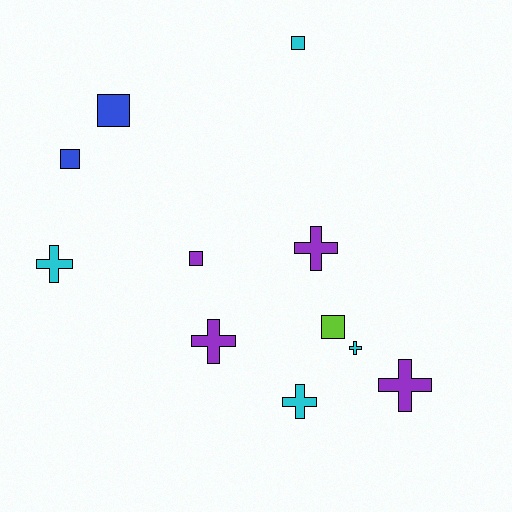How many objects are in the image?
There are 11 objects.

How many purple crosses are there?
There are 3 purple crosses.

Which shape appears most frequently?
Cross, with 6 objects.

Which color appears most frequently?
Purple, with 4 objects.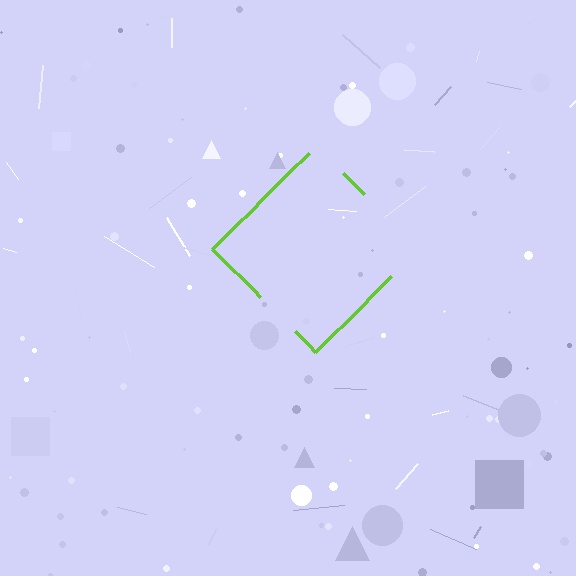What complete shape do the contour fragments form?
The contour fragments form a diamond.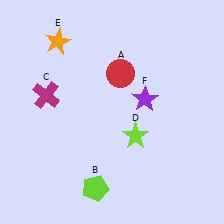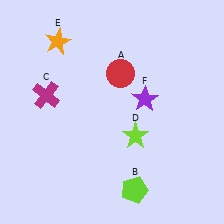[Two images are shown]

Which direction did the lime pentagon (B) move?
The lime pentagon (B) moved right.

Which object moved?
The lime pentagon (B) moved right.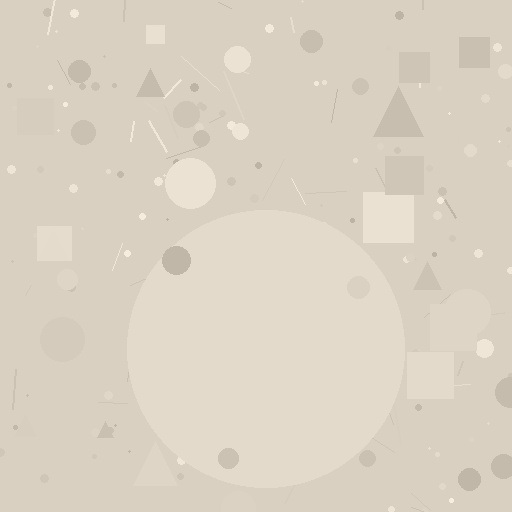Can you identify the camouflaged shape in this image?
The camouflaged shape is a circle.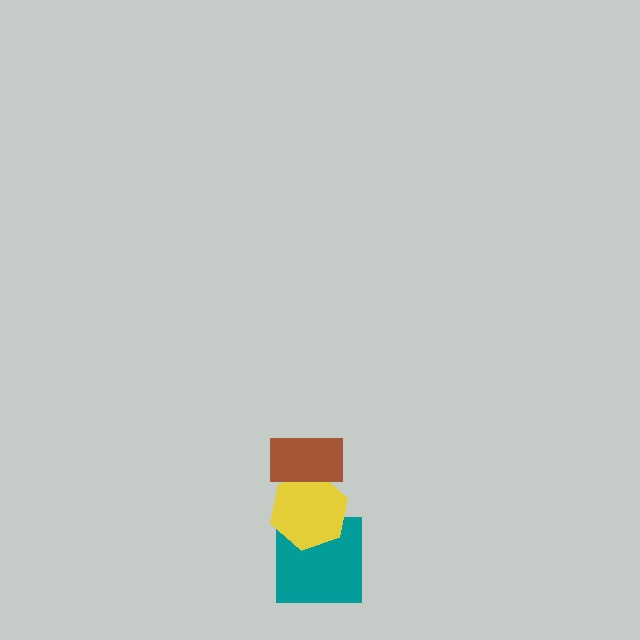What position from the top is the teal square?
The teal square is 3rd from the top.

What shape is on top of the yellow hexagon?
The brown rectangle is on top of the yellow hexagon.